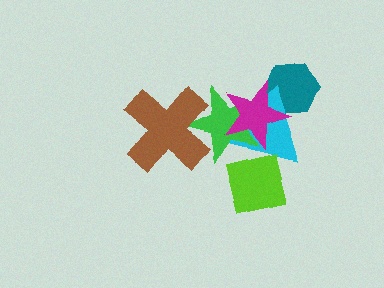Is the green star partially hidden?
Yes, it is partially covered by another shape.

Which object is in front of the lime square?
The green star is in front of the lime square.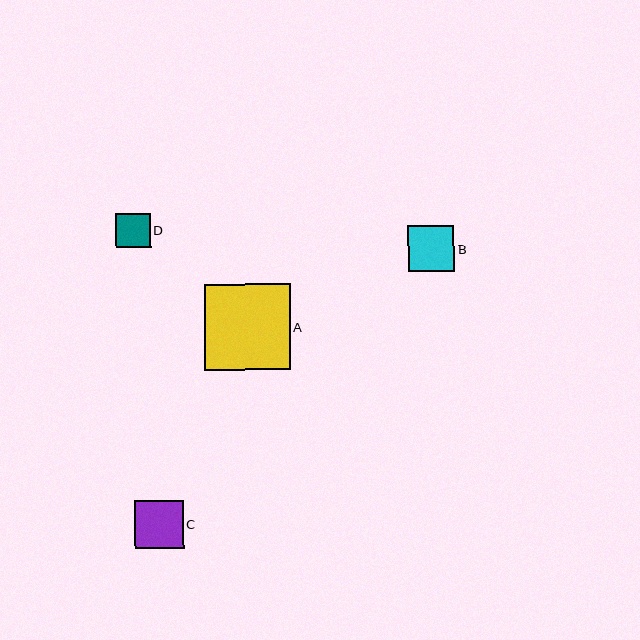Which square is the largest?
Square A is the largest with a size of approximately 86 pixels.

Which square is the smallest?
Square D is the smallest with a size of approximately 34 pixels.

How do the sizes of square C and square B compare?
Square C and square B are approximately the same size.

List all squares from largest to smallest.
From largest to smallest: A, C, B, D.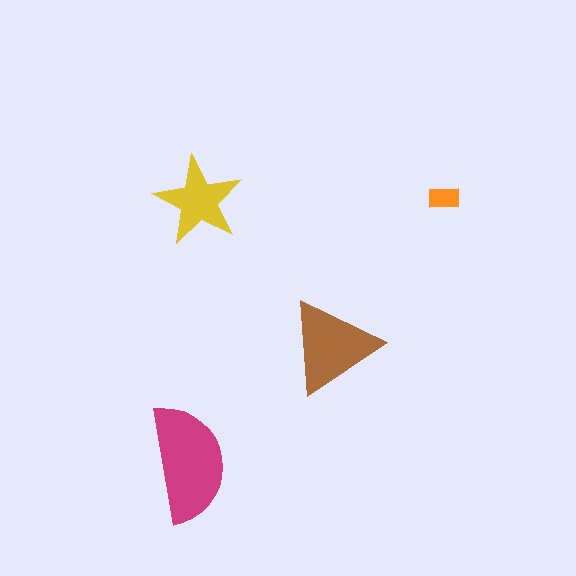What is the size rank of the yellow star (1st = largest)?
3rd.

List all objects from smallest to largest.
The orange rectangle, the yellow star, the brown triangle, the magenta semicircle.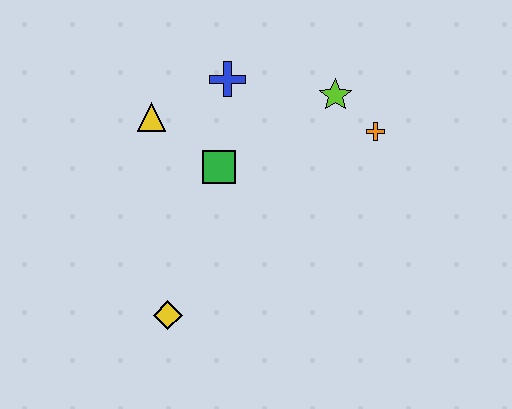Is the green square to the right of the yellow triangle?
Yes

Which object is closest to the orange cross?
The lime star is closest to the orange cross.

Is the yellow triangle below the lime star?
Yes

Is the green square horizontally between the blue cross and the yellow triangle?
Yes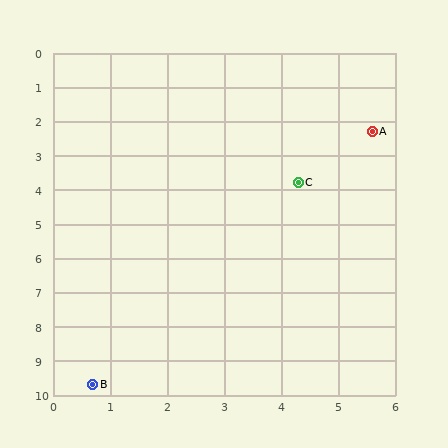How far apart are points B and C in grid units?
Points B and C are about 6.9 grid units apart.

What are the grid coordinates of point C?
Point C is at approximately (4.3, 3.8).